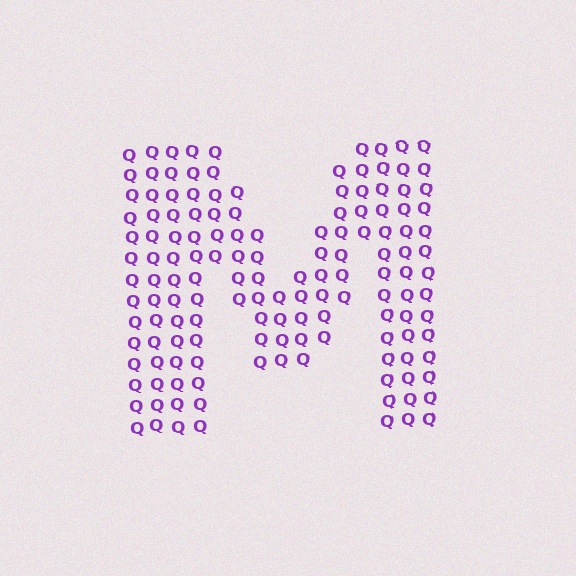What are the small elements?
The small elements are letter Q's.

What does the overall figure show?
The overall figure shows the letter M.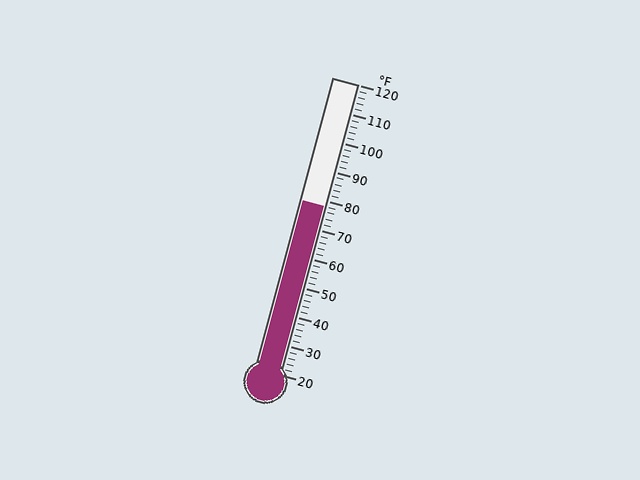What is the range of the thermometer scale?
The thermometer scale ranges from 20°F to 120°F.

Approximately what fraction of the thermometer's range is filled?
The thermometer is filled to approximately 60% of its range.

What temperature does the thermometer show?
The thermometer shows approximately 78°F.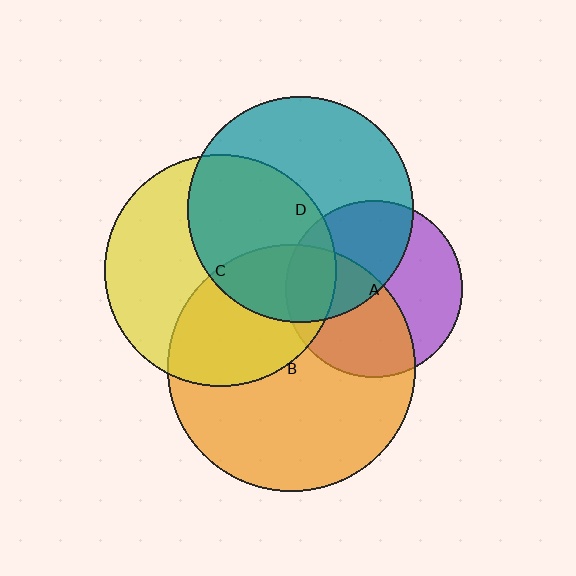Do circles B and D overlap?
Yes.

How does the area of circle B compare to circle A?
Approximately 2.0 times.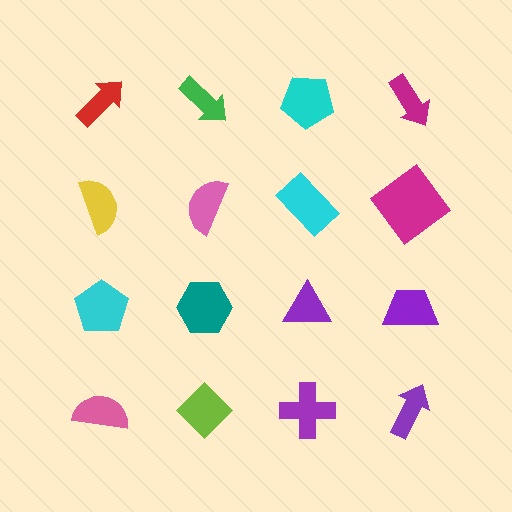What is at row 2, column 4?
A magenta diamond.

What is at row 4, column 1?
A pink semicircle.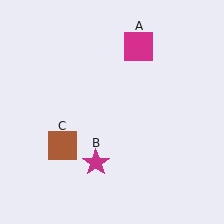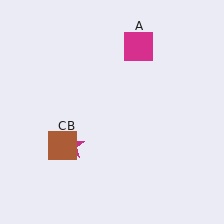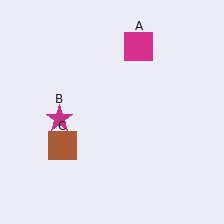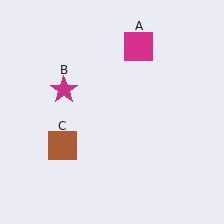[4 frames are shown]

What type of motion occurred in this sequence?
The magenta star (object B) rotated clockwise around the center of the scene.